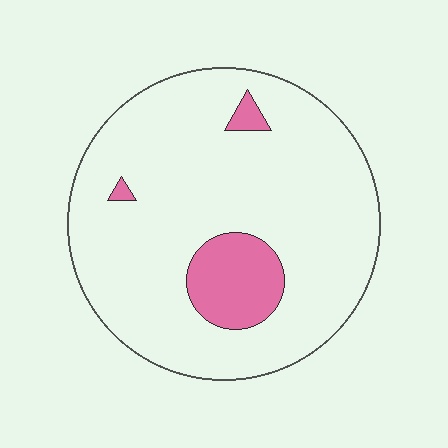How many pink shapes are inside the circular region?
3.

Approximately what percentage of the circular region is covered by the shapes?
Approximately 10%.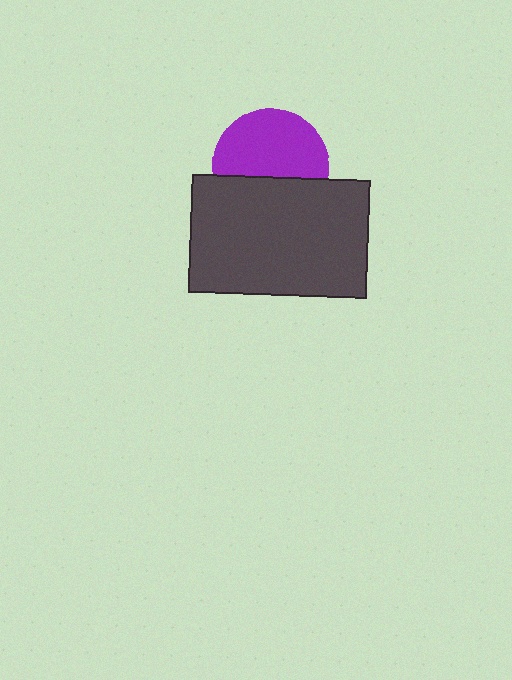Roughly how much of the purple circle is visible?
About half of it is visible (roughly 60%).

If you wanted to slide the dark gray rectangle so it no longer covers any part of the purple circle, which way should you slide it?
Slide it down — that is the most direct way to separate the two shapes.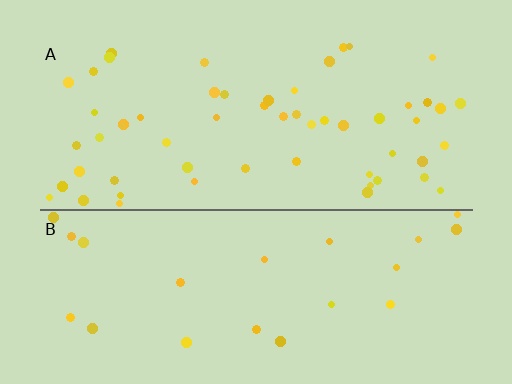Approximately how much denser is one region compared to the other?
Approximately 2.5× — region A over region B.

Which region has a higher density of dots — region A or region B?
A (the top).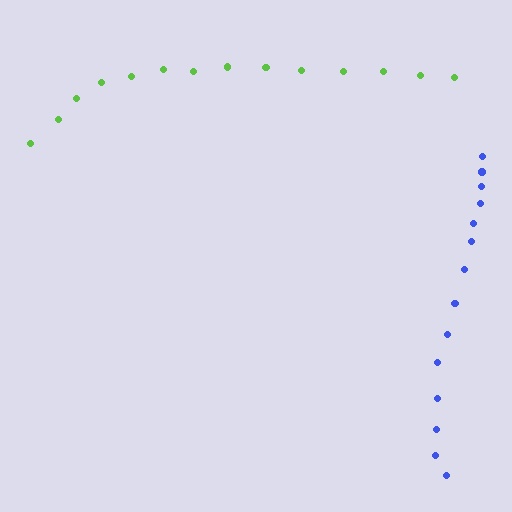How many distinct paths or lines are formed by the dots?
There are 2 distinct paths.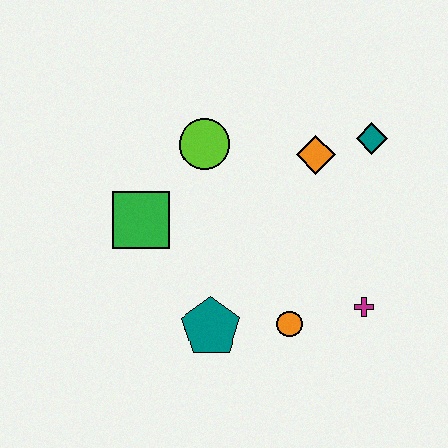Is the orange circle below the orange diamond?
Yes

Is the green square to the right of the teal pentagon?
No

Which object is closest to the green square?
The lime circle is closest to the green square.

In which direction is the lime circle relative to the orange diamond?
The lime circle is to the left of the orange diamond.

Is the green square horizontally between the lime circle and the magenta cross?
No